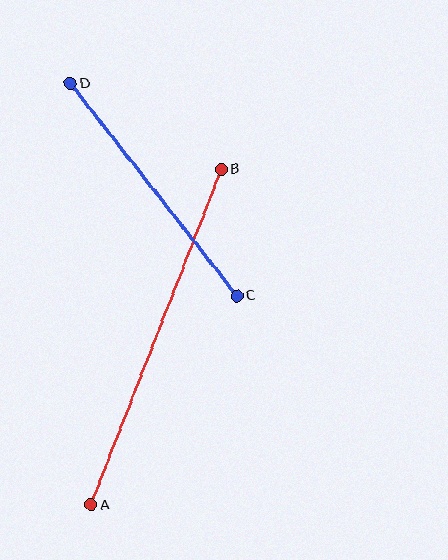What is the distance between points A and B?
The distance is approximately 360 pixels.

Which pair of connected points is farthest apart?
Points A and B are farthest apart.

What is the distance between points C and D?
The distance is approximately 270 pixels.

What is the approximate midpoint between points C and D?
The midpoint is at approximately (154, 190) pixels.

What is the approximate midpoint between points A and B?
The midpoint is at approximately (156, 337) pixels.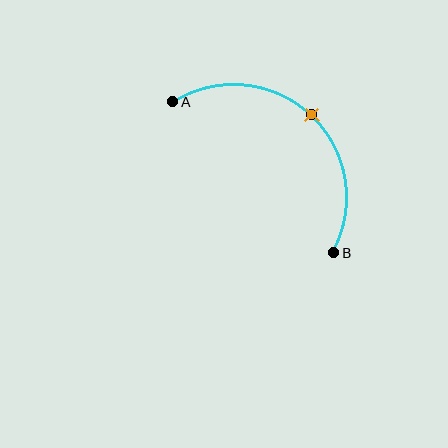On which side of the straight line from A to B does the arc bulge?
The arc bulges above and to the right of the straight line connecting A and B.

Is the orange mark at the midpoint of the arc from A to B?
Yes. The orange mark lies on the arc at equal arc-length from both A and B — it is the arc midpoint.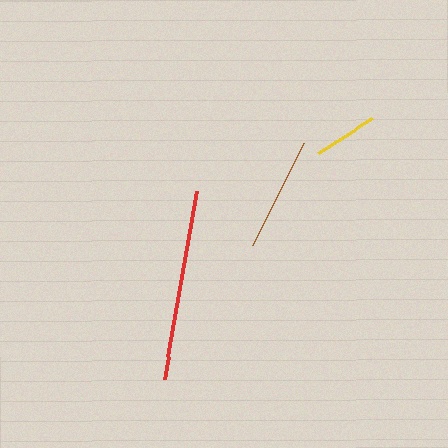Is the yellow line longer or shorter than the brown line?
The brown line is longer than the yellow line.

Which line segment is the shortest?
The yellow line is the shortest at approximately 64 pixels.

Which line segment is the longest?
The red line is the longest at approximately 191 pixels.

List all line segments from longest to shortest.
From longest to shortest: red, brown, yellow.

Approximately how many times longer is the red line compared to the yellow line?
The red line is approximately 3.0 times the length of the yellow line.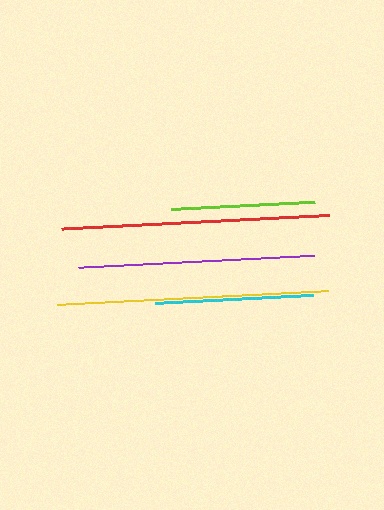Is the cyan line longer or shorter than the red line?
The red line is longer than the cyan line.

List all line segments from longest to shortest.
From longest to shortest: yellow, red, purple, cyan, lime.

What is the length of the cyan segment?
The cyan segment is approximately 157 pixels long.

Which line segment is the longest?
The yellow line is the longest at approximately 271 pixels.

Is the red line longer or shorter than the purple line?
The red line is longer than the purple line.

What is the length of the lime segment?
The lime segment is approximately 144 pixels long.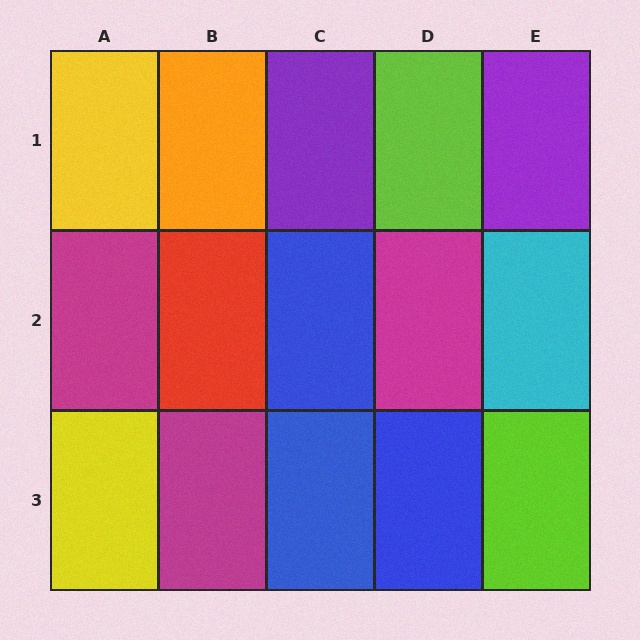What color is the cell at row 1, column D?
Lime.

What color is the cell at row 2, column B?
Red.